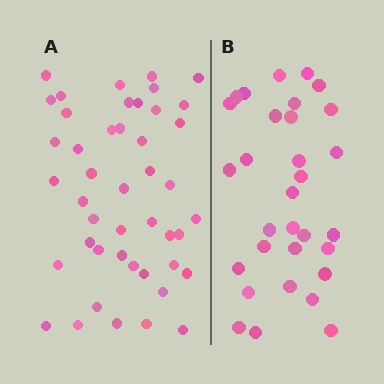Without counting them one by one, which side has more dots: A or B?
Region A (the left region) has more dots.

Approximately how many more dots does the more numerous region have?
Region A has approximately 15 more dots than region B.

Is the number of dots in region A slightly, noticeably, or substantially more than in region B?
Region A has substantially more. The ratio is roughly 1.5 to 1.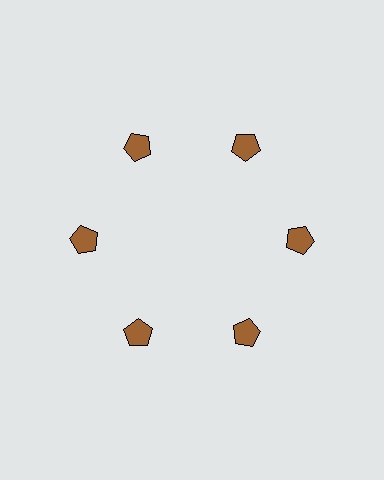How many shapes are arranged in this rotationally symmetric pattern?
There are 6 shapes, arranged in 6 groups of 1.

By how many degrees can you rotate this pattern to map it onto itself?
The pattern maps onto itself every 60 degrees of rotation.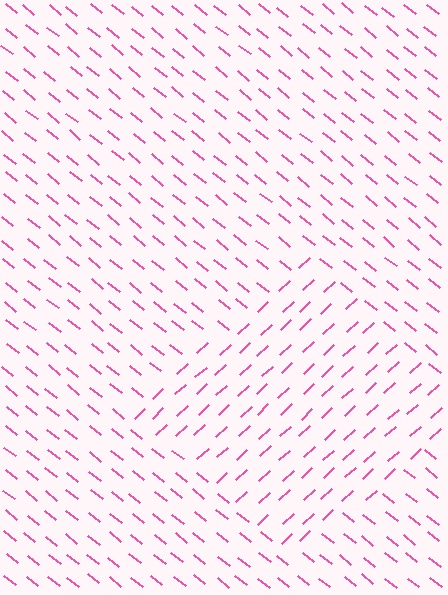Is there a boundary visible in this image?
Yes, there is a texture boundary formed by a change in line orientation.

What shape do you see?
I see a diamond.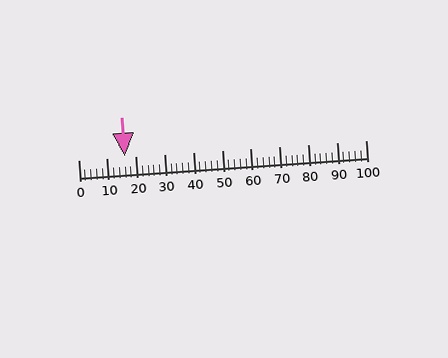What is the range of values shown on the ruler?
The ruler shows values from 0 to 100.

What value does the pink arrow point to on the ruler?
The pink arrow points to approximately 16.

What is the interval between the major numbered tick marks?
The major tick marks are spaced 10 units apart.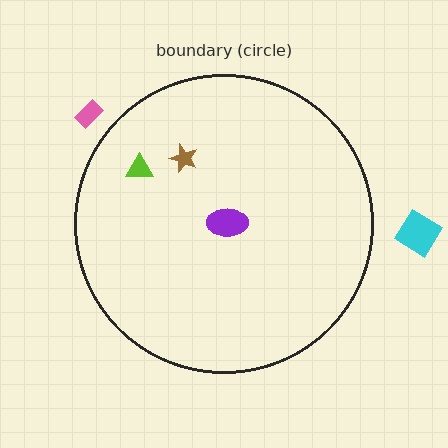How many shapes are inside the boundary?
3 inside, 2 outside.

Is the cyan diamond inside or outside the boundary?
Outside.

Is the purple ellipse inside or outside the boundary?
Inside.